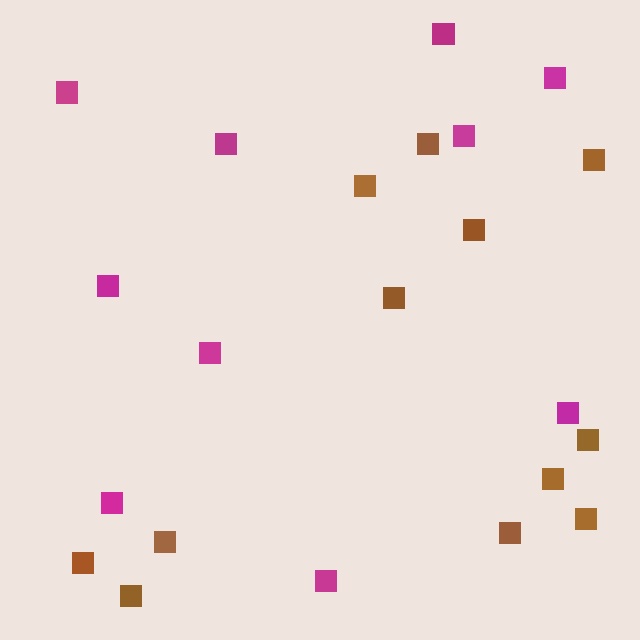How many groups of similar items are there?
There are 2 groups: one group of brown squares (12) and one group of magenta squares (10).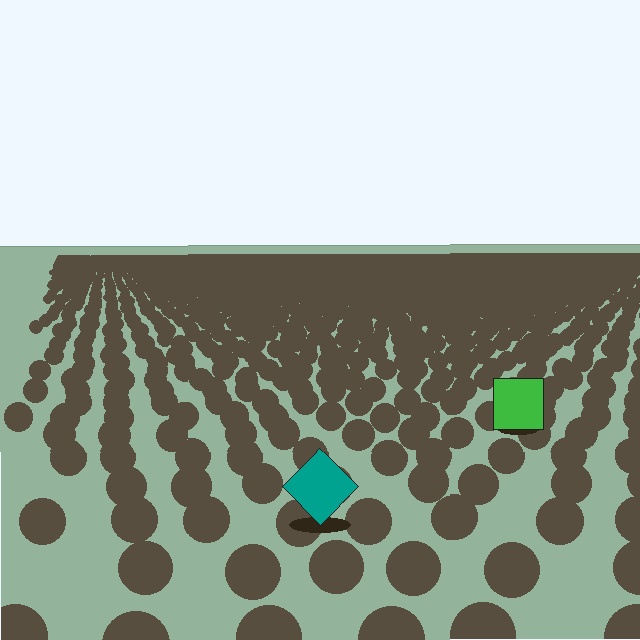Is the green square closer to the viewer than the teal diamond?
No. The teal diamond is closer — you can tell from the texture gradient: the ground texture is coarser near it.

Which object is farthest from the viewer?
The green square is farthest from the viewer. It appears smaller and the ground texture around it is denser.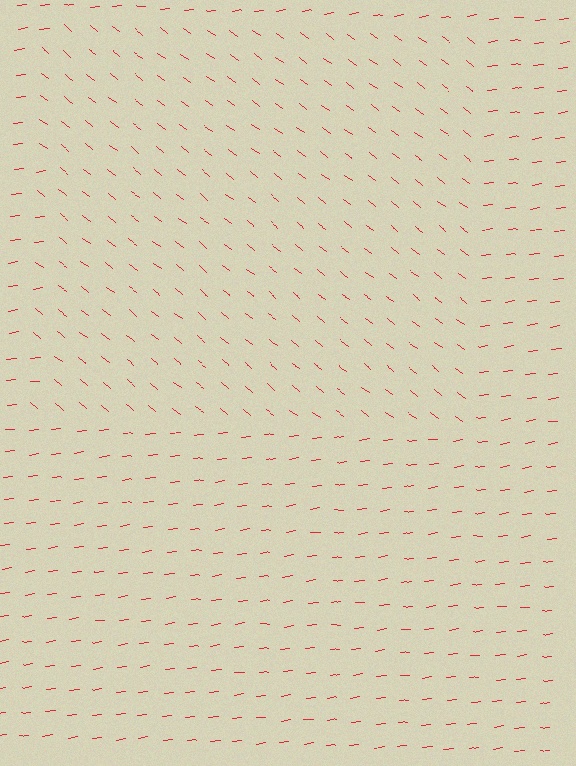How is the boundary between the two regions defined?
The boundary is defined purely by a change in line orientation (approximately 45 degrees difference). All lines are the same color and thickness.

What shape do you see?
I see a rectangle.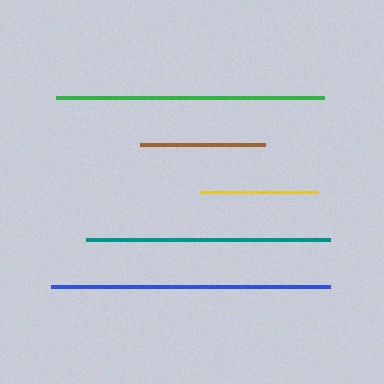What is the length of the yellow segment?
The yellow segment is approximately 118 pixels long.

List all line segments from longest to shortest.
From longest to shortest: blue, green, teal, brown, yellow.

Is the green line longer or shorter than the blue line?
The blue line is longer than the green line.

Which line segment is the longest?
The blue line is the longest at approximately 279 pixels.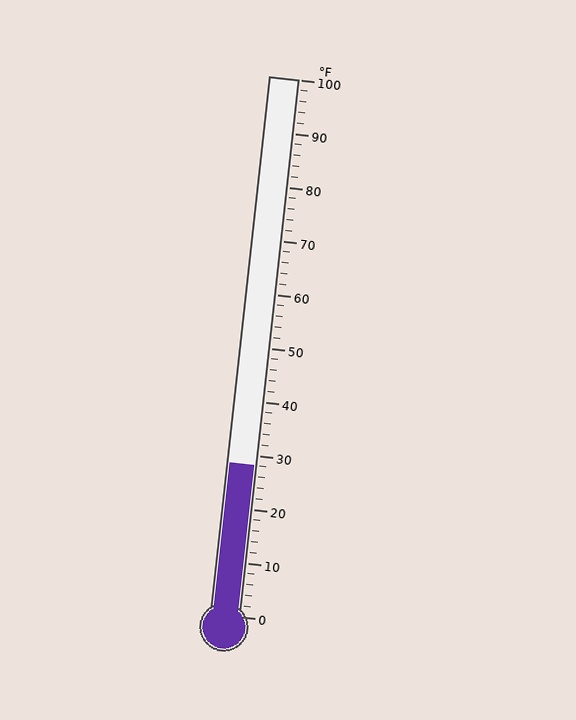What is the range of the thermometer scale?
The thermometer scale ranges from 0°F to 100°F.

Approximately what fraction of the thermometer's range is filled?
The thermometer is filled to approximately 30% of its range.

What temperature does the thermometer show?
The thermometer shows approximately 28°F.